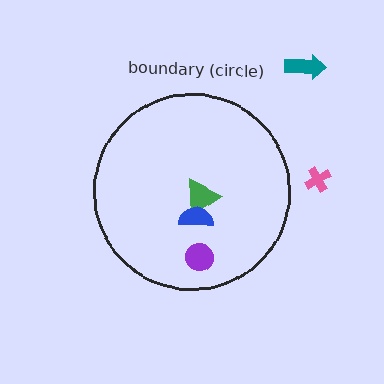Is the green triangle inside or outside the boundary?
Inside.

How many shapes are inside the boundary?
3 inside, 2 outside.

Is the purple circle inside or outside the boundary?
Inside.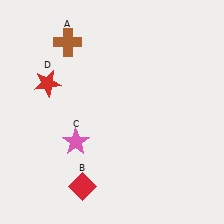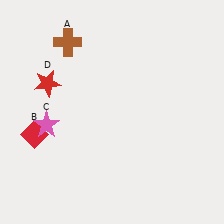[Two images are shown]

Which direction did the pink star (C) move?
The pink star (C) moved left.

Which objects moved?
The objects that moved are: the red diamond (B), the pink star (C).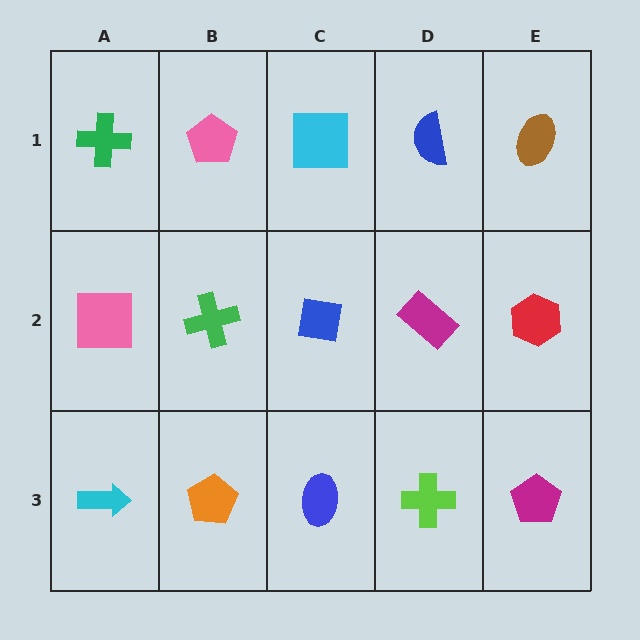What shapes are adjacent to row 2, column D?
A blue semicircle (row 1, column D), a lime cross (row 3, column D), a blue square (row 2, column C), a red hexagon (row 2, column E).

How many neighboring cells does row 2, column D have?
4.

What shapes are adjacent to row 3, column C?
A blue square (row 2, column C), an orange pentagon (row 3, column B), a lime cross (row 3, column D).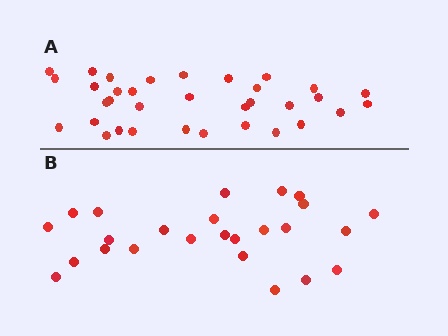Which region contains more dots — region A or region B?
Region A (the top region) has more dots.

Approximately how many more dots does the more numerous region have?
Region A has roughly 8 or so more dots than region B.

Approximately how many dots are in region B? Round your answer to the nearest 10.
About 20 dots. (The exact count is 25, which rounds to 20.)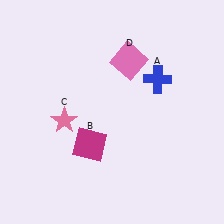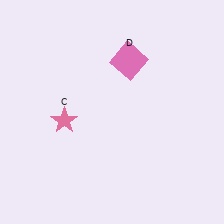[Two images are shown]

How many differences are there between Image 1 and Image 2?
There are 2 differences between the two images.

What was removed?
The magenta square (B), the blue cross (A) were removed in Image 2.